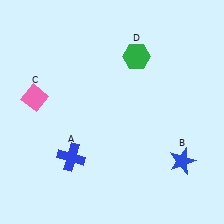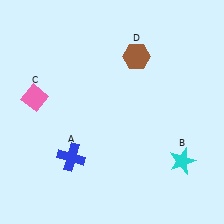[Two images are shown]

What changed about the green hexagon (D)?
In Image 1, D is green. In Image 2, it changed to brown.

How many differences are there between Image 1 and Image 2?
There are 2 differences between the two images.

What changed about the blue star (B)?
In Image 1, B is blue. In Image 2, it changed to cyan.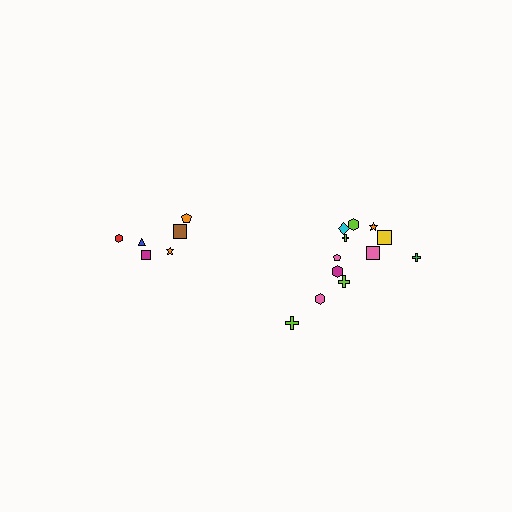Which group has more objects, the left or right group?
The right group.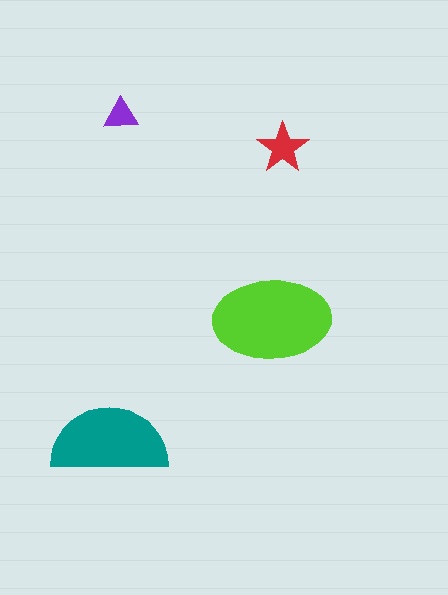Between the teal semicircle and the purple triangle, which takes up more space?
The teal semicircle.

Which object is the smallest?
The purple triangle.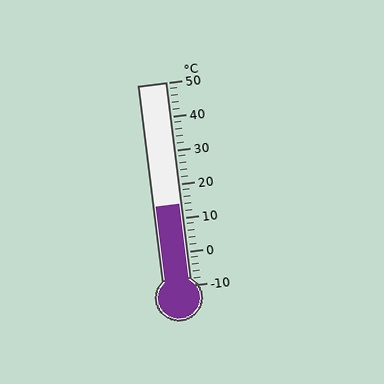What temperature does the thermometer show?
The thermometer shows approximately 14°C.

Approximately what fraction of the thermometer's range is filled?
The thermometer is filled to approximately 40% of its range.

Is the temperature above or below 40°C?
The temperature is below 40°C.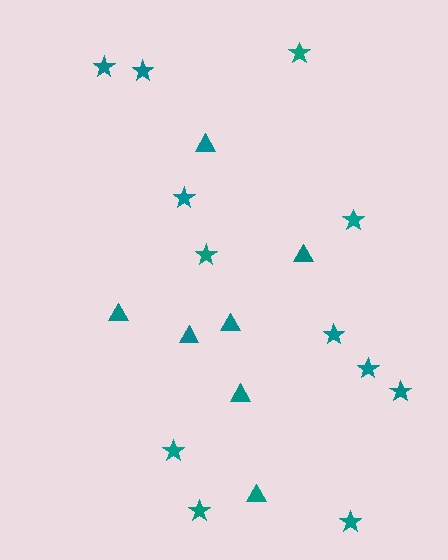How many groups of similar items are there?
There are 2 groups: one group of triangles (7) and one group of stars (12).